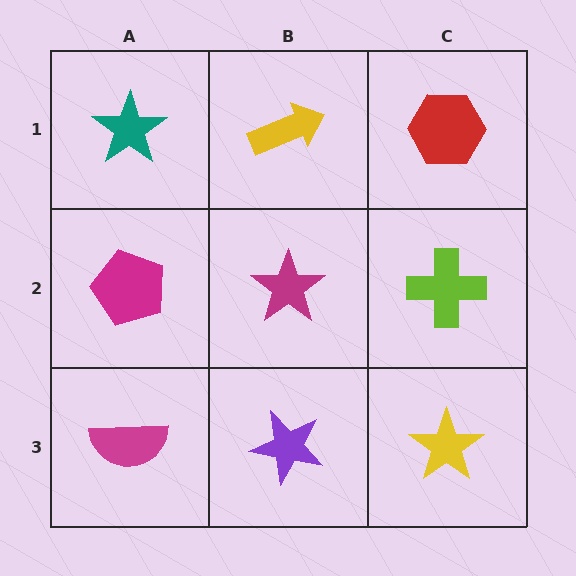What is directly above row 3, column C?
A lime cross.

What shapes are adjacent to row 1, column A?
A magenta pentagon (row 2, column A), a yellow arrow (row 1, column B).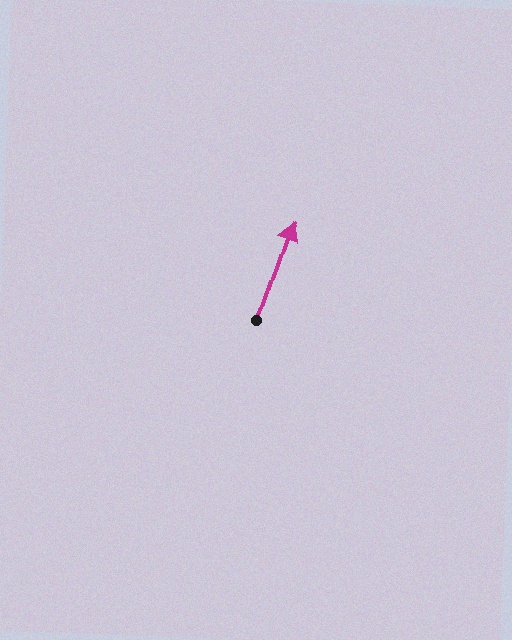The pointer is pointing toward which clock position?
Roughly 1 o'clock.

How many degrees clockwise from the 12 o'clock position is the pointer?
Approximately 19 degrees.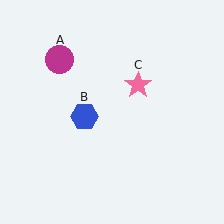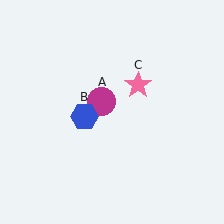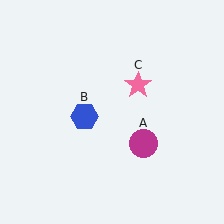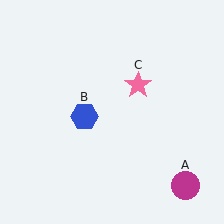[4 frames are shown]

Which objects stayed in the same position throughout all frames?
Blue hexagon (object B) and pink star (object C) remained stationary.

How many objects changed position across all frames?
1 object changed position: magenta circle (object A).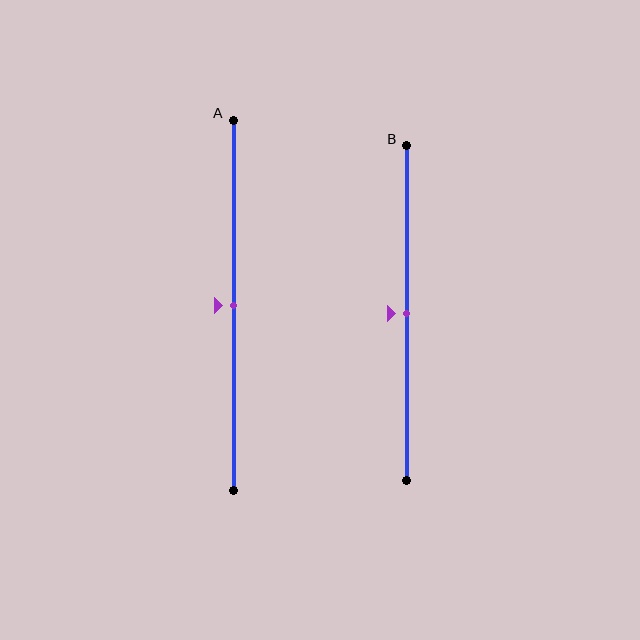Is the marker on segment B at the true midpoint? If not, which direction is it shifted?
Yes, the marker on segment B is at the true midpoint.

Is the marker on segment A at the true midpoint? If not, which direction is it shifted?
Yes, the marker on segment A is at the true midpoint.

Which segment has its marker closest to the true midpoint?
Segment A has its marker closest to the true midpoint.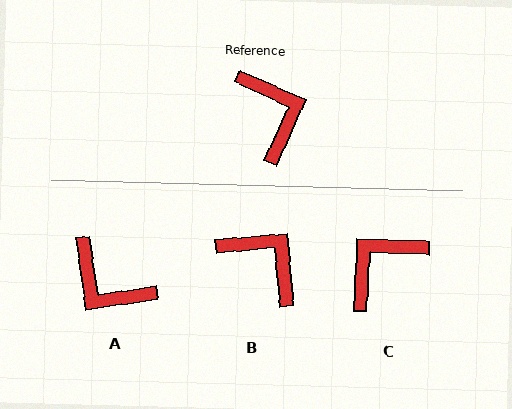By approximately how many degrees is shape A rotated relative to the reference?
Approximately 147 degrees clockwise.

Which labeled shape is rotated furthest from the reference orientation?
A, about 147 degrees away.